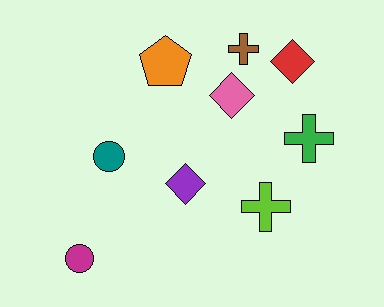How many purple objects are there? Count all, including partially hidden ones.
There is 1 purple object.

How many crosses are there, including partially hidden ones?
There are 3 crosses.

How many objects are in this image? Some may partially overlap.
There are 9 objects.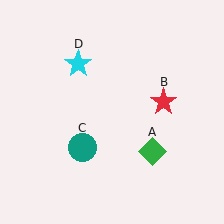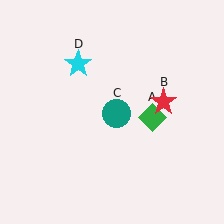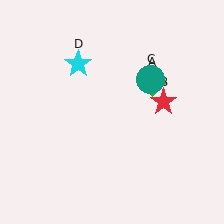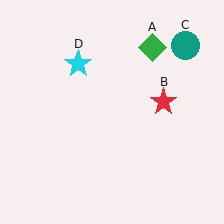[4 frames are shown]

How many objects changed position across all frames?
2 objects changed position: green diamond (object A), teal circle (object C).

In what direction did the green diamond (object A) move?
The green diamond (object A) moved up.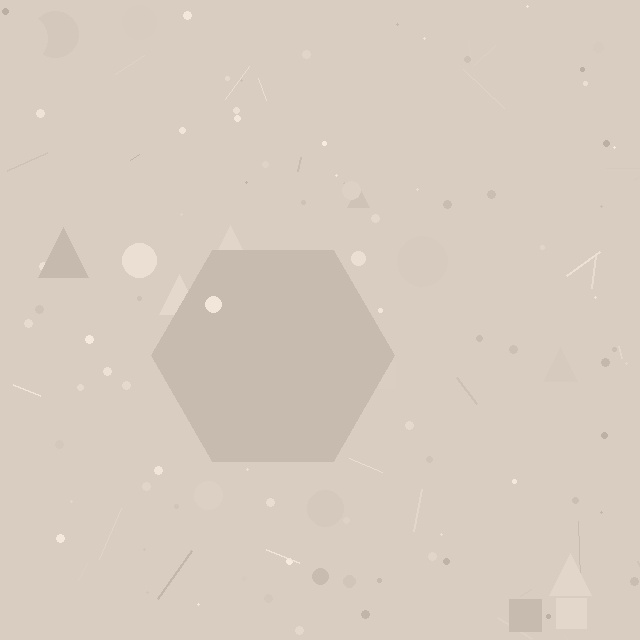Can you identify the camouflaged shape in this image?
The camouflaged shape is a hexagon.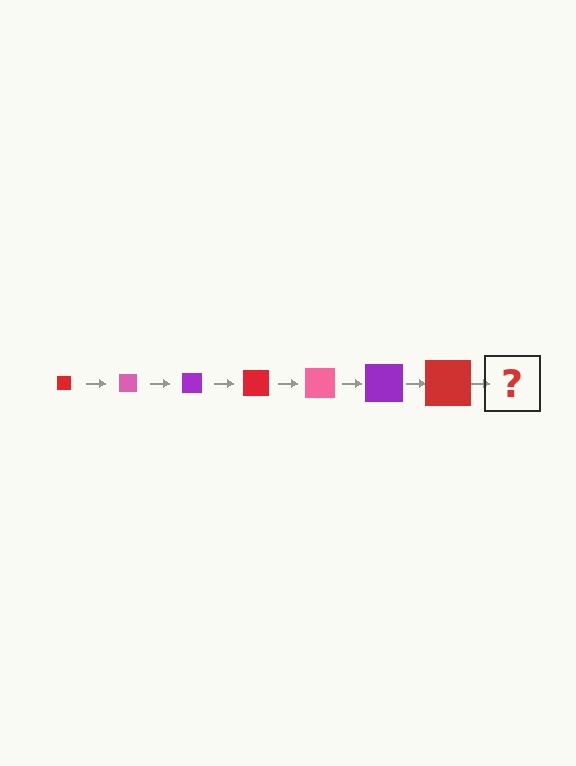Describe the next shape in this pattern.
It should be a pink square, larger than the previous one.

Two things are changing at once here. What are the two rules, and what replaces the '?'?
The two rules are that the square grows larger each step and the color cycles through red, pink, and purple. The '?' should be a pink square, larger than the previous one.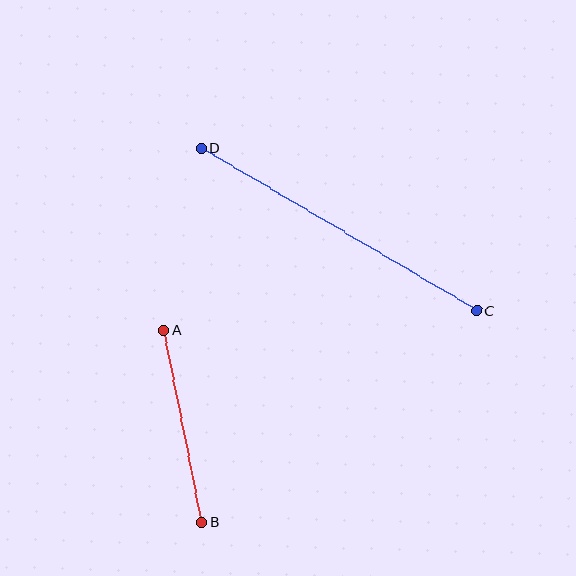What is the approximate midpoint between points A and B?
The midpoint is at approximately (182, 426) pixels.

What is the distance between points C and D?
The distance is approximately 320 pixels.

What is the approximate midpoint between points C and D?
The midpoint is at approximately (339, 229) pixels.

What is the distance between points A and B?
The distance is approximately 195 pixels.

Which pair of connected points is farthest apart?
Points C and D are farthest apart.